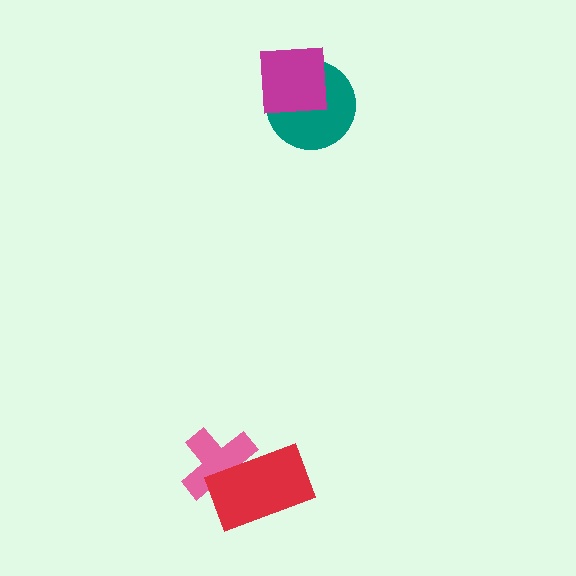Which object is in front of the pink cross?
The red rectangle is in front of the pink cross.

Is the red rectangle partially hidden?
No, no other shape covers it.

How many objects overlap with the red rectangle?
1 object overlaps with the red rectangle.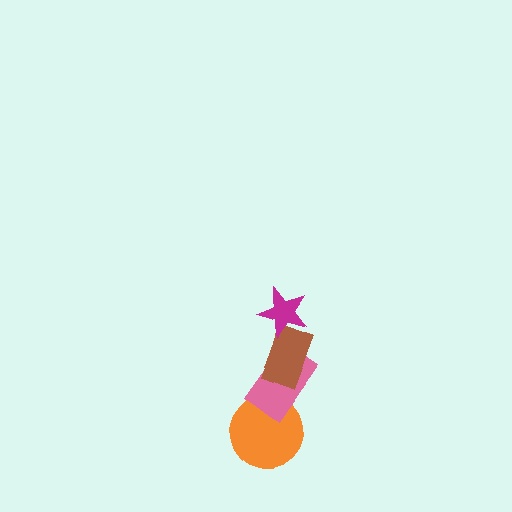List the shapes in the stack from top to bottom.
From top to bottom: the magenta star, the brown rectangle, the pink rectangle, the orange circle.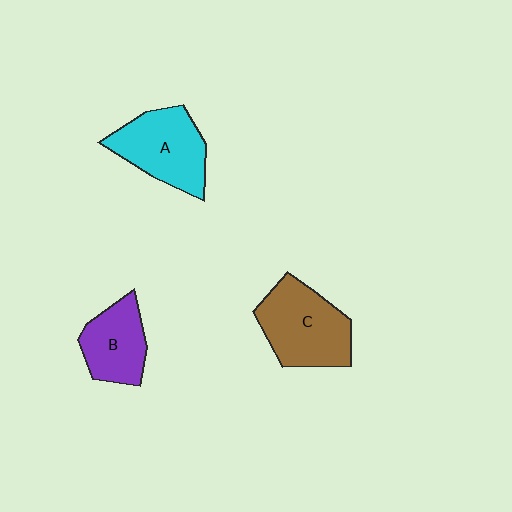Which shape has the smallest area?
Shape B (purple).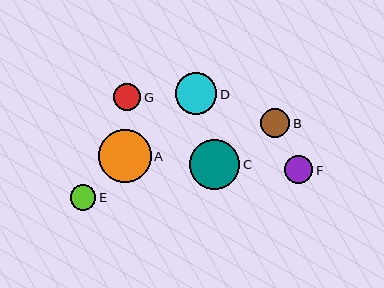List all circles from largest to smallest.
From largest to smallest: A, C, D, B, F, G, E.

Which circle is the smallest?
Circle E is the smallest with a size of approximately 26 pixels.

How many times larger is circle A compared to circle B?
Circle A is approximately 1.8 times the size of circle B.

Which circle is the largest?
Circle A is the largest with a size of approximately 53 pixels.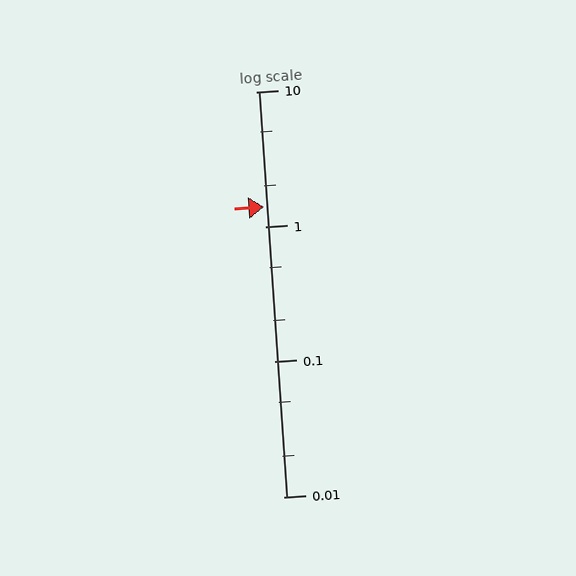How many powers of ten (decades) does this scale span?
The scale spans 3 decades, from 0.01 to 10.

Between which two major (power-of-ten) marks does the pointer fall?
The pointer is between 1 and 10.